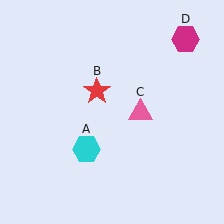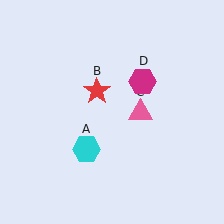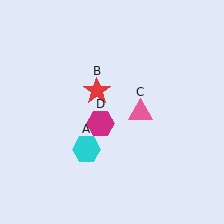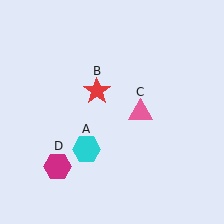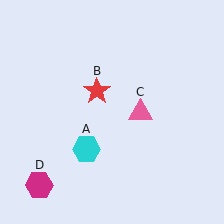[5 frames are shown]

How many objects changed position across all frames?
1 object changed position: magenta hexagon (object D).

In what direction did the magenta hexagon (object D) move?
The magenta hexagon (object D) moved down and to the left.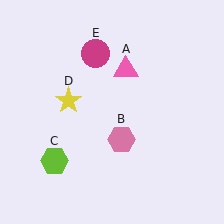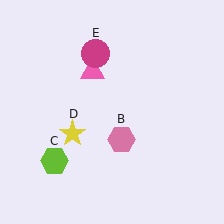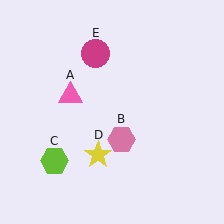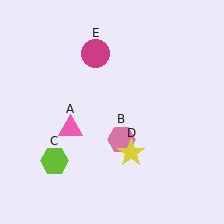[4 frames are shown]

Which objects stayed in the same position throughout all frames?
Pink hexagon (object B) and lime hexagon (object C) and magenta circle (object E) remained stationary.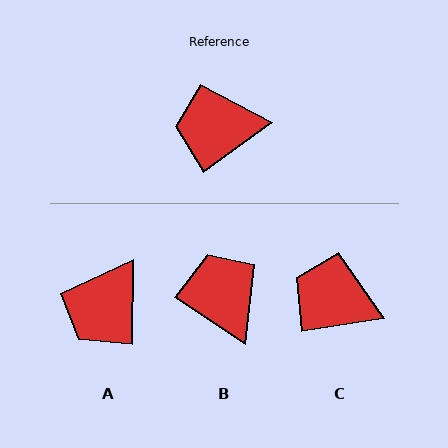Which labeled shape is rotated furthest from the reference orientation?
B, about 69 degrees away.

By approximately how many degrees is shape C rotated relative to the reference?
Approximately 27 degrees clockwise.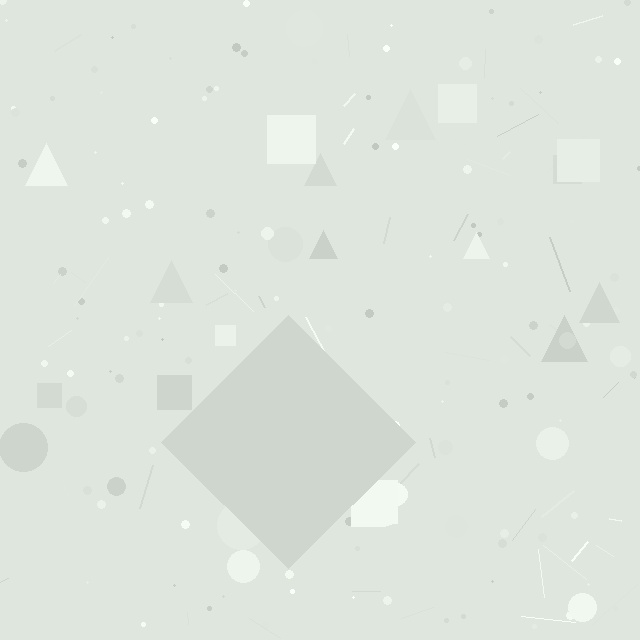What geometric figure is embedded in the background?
A diamond is embedded in the background.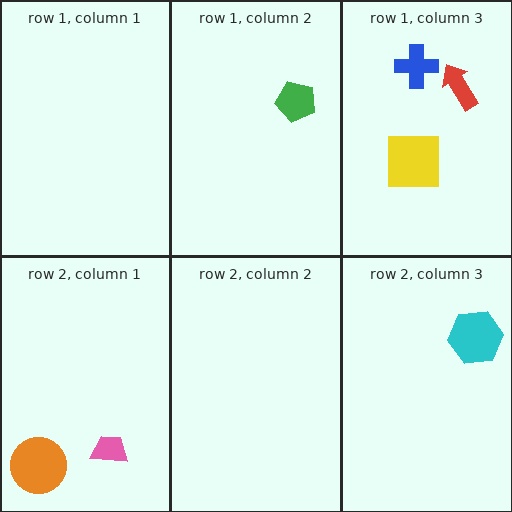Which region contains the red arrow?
The row 1, column 3 region.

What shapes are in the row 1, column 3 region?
The yellow square, the blue cross, the red arrow.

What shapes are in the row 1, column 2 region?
The green pentagon.